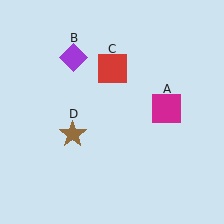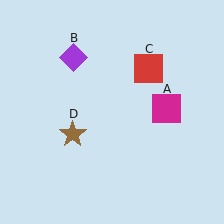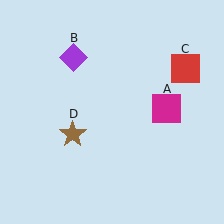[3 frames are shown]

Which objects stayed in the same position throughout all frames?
Magenta square (object A) and purple diamond (object B) and brown star (object D) remained stationary.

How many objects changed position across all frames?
1 object changed position: red square (object C).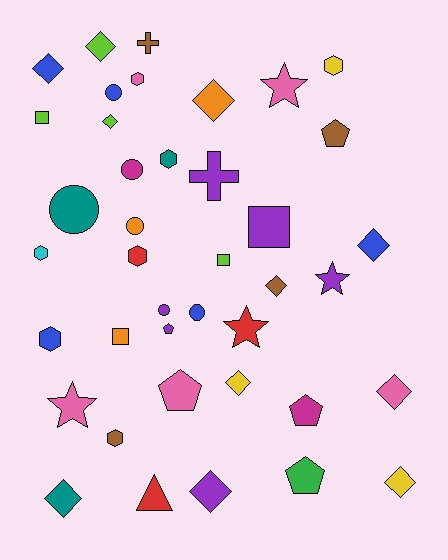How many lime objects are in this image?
There are 4 lime objects.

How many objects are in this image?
There are 40 objects.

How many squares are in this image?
There are 4 squares.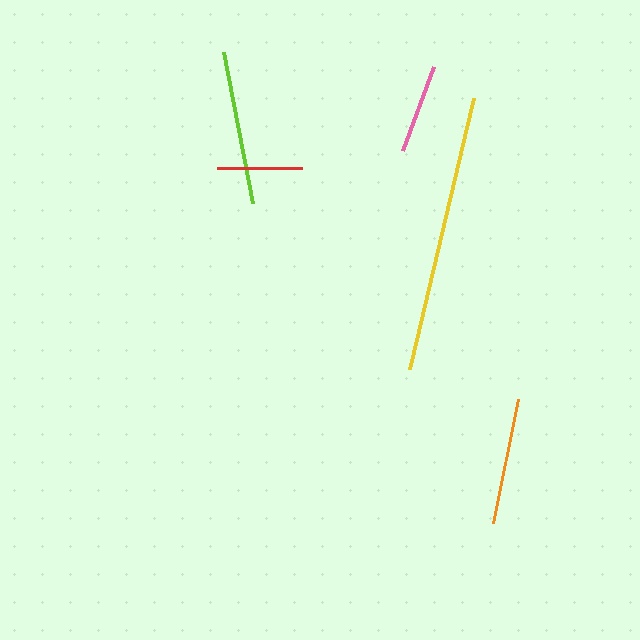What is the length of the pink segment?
The pink segment is approximately 90 pixels long.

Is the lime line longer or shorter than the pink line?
The lime line is longer than the pink line.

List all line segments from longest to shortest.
From longest to shortest: yellow, lime, orange, pink, red.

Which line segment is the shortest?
The red line is the shortest at approximately 86 pixels.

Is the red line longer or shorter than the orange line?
The orange line is longer than the red line.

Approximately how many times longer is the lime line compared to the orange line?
The lime line is approximately 1.2 times the length of the orange line.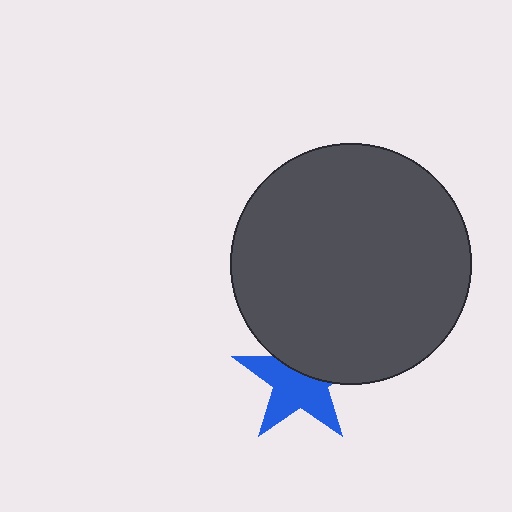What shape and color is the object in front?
The object in front is a dark gray circle.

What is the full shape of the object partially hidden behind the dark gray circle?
The partially hidden object is a blue star.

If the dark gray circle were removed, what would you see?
You would see the complete blue star.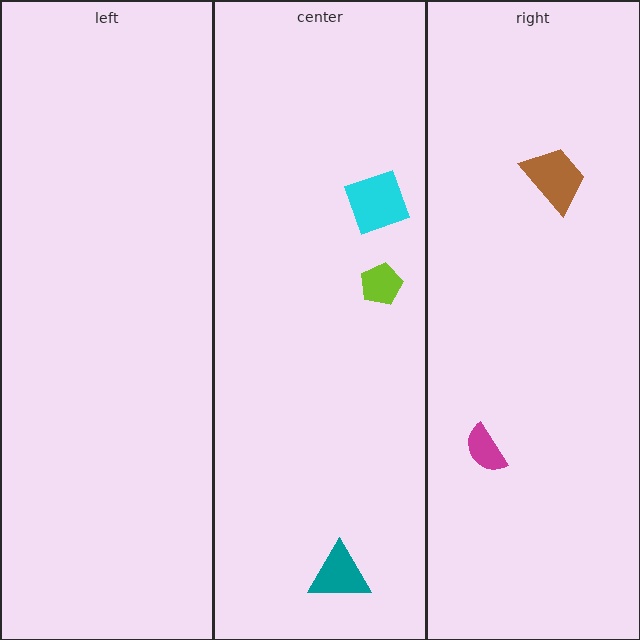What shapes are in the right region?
The magenta semicircle, the brown trapezoid.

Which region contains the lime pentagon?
The center region.